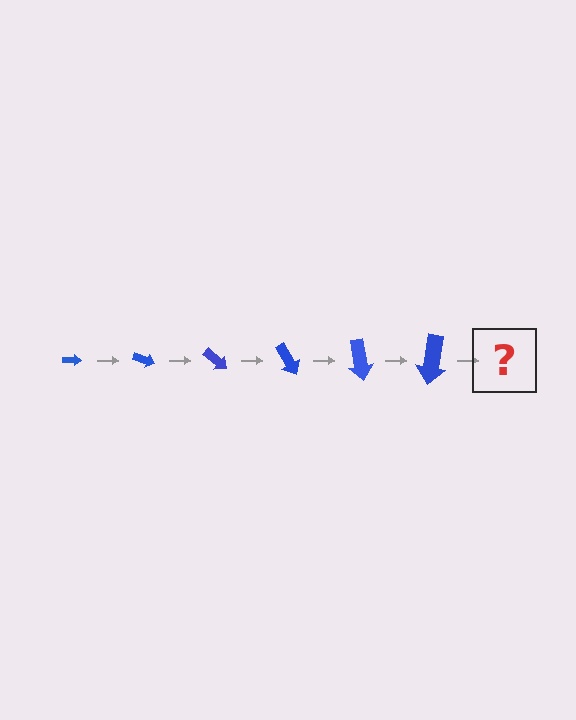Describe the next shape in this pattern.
It should be an arrow, larger than the previous one and rotated 120 degrees from the start.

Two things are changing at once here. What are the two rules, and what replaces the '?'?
The two rules are that the arrow grows larger each step and it rotates 20 degrees each step. The '?' should be an arrow, larger than the previous one and rotated 120 degrees from the start.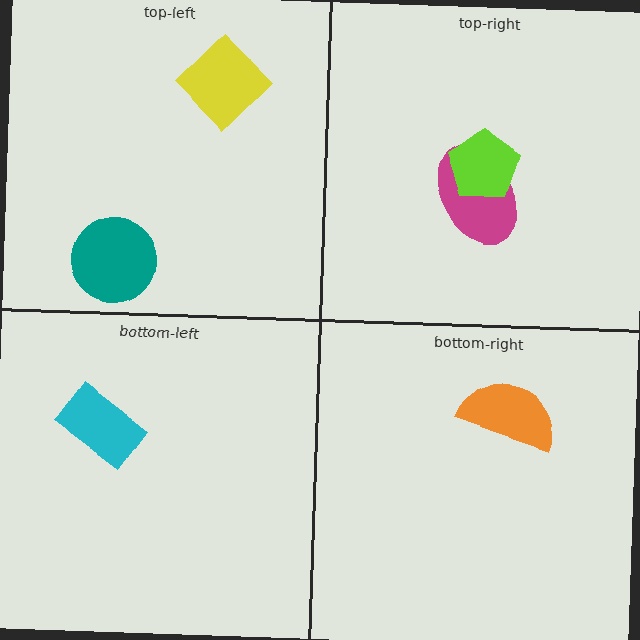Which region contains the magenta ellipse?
The top-right region.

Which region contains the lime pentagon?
The top-right region.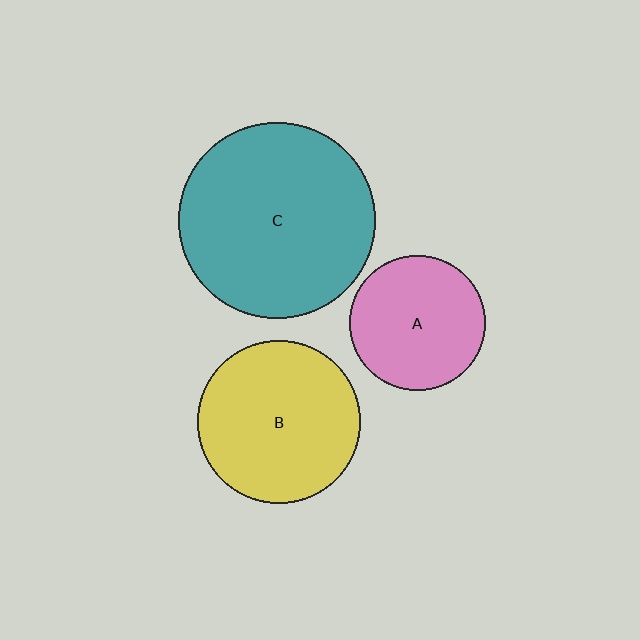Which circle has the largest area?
Circle C (teal).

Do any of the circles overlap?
No, none of the circles overlap.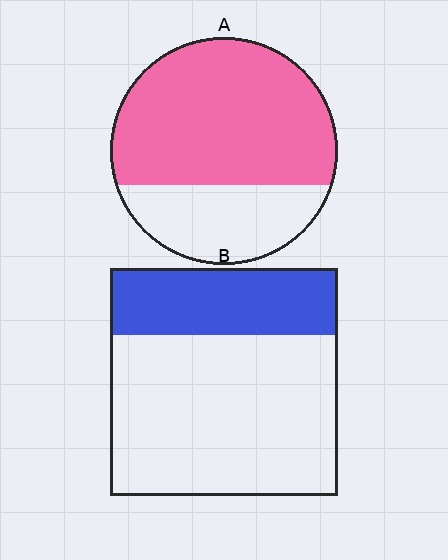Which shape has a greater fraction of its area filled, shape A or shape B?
Shape A.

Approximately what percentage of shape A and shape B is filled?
A is approximately 70% and B is approximately 30%.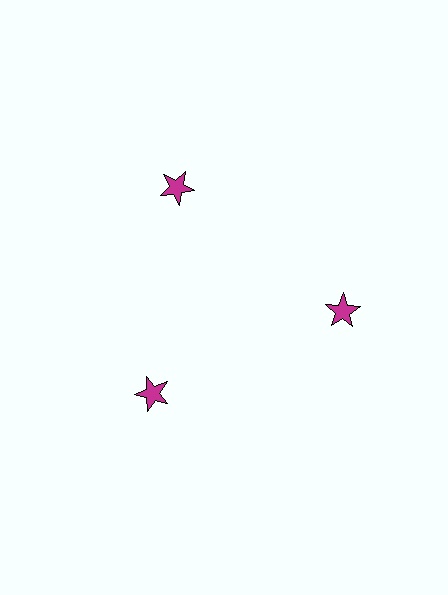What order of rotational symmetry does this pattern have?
This pattern has 3-fold rotational symmetry.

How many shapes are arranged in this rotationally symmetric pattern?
There are 3 shapes, arranged in 3 groups of 1.